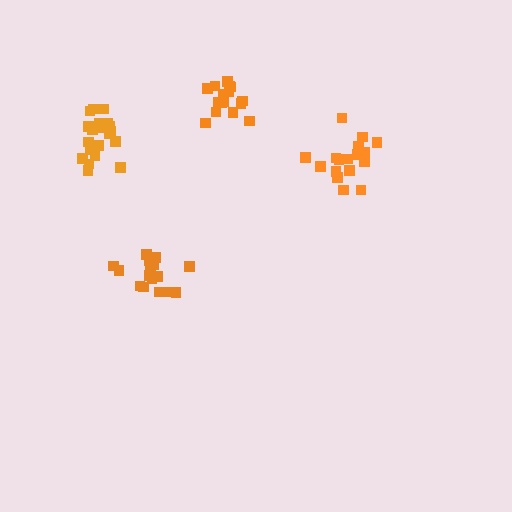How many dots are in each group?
Group 1: 20 dots, Group 2: 17 dots, Group 3: 16 dots, Group 4: 16 dots (69 total).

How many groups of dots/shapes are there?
There are 4 groups.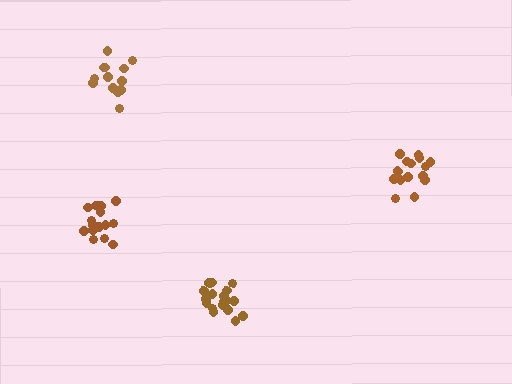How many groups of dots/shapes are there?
There are 4 groups.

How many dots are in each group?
Group 1: 16 dots, Group 2: 13 dots, Group 3: 18 dots, Group 4: 18 dots (65 total).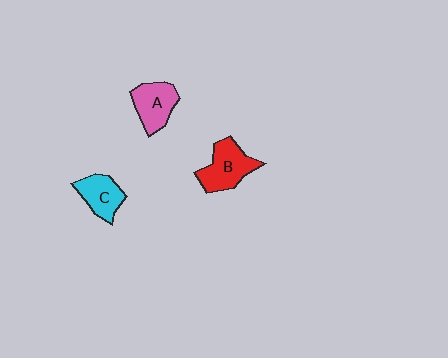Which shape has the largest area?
Shape B (red).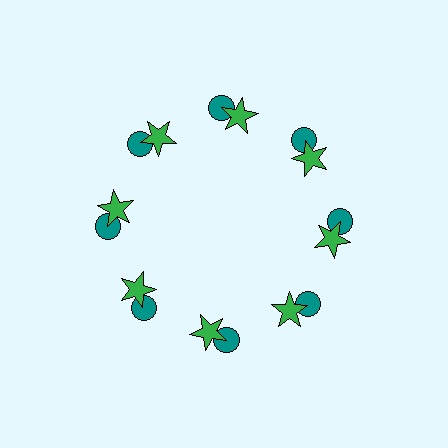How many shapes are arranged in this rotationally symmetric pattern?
There are 16 shapes, arranged in 8 groups of 2.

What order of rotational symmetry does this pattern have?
This pattern has 8-fold rotational symmetry.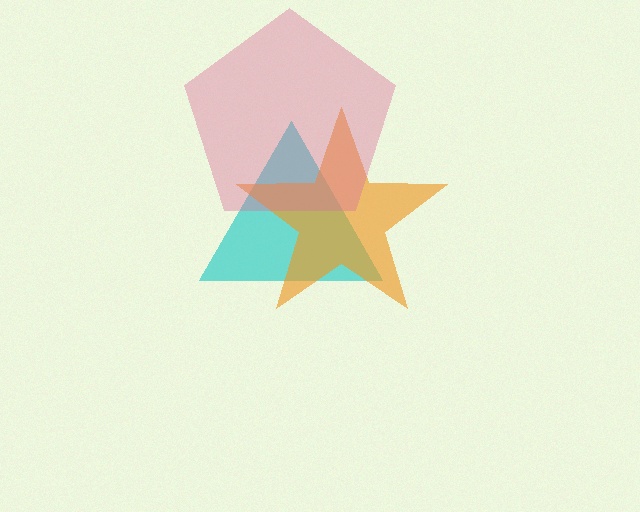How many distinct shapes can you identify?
There are 3 distinct shapes: a cyan triangle, an orange star, a pink pentagon.